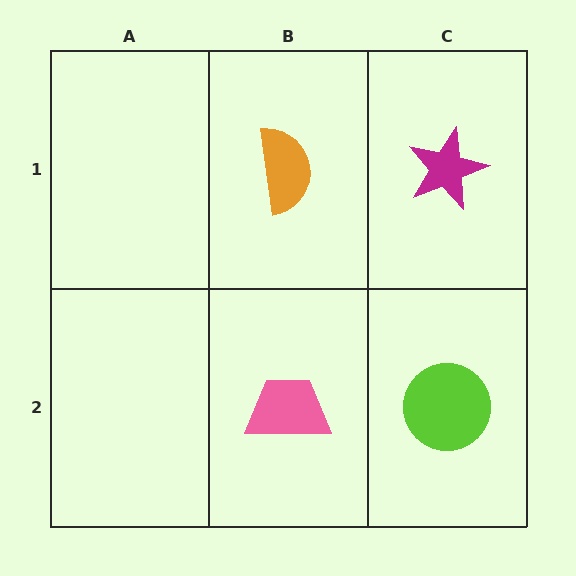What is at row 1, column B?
An orange semicircle.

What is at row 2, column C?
A lime circle.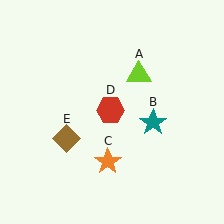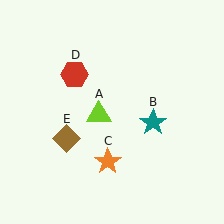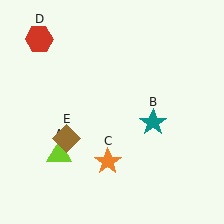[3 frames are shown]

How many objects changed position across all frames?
2 objects changed position: lime triangle (object A), red hexagon (object D).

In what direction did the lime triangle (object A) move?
The lime triangle (object A) moved down and to the left.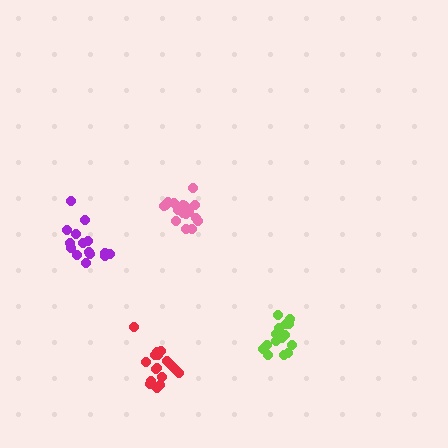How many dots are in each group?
Group 1: 15 dots, Group 2: 15 dots, Group 3: 17 dots, Group 4: 18 dots (65 total).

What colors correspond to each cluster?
The clusters are colored: lime, purple, red, pink.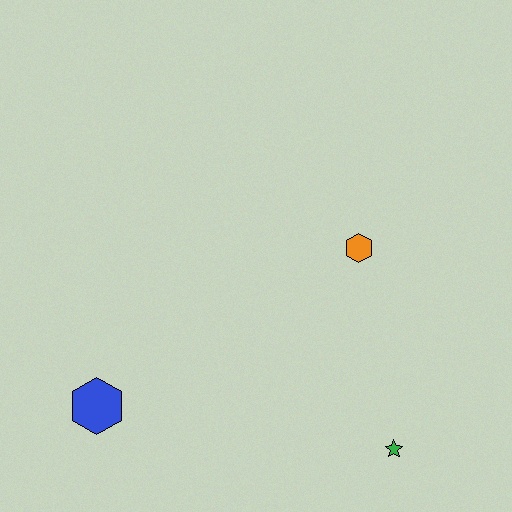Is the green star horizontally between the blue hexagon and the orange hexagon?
No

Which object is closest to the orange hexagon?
The green star is closest to the orange hexagon.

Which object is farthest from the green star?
The blue hexagon is farthest from the green star.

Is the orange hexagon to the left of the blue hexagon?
No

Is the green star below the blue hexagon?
Yes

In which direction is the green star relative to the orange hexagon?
The green star is below the orange hexagon.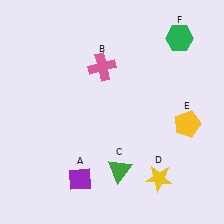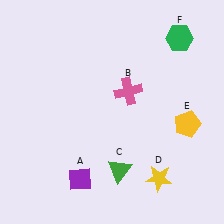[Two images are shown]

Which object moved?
The pink cross (B) moved right.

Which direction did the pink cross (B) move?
The pink cross (B) moved right.